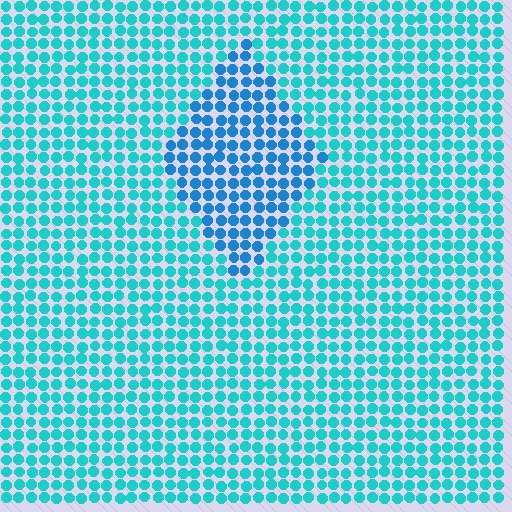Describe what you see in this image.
The image is filled with small cyan elements in a uniform arrangement. A diamond-shaped region is visible where the elements are tinted to a slightly different hue, forming a subtle color boundary.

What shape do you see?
I see a diamond.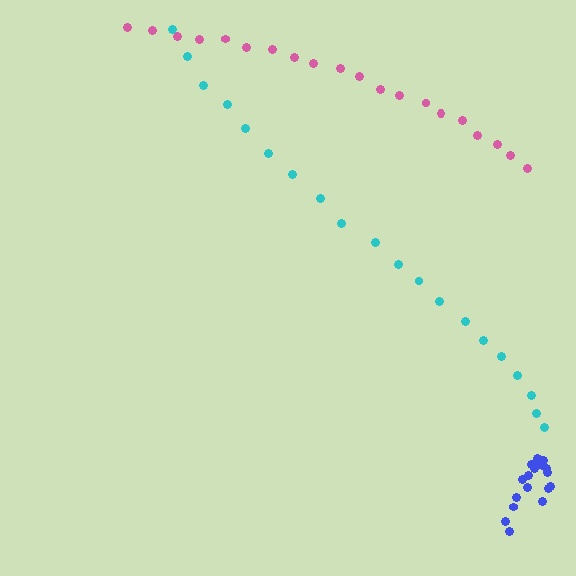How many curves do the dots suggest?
There are 3 distinct paths.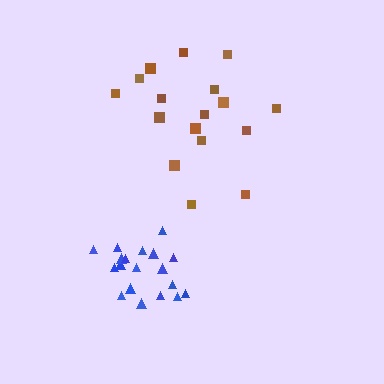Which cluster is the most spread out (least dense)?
Brown.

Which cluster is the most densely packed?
Blue.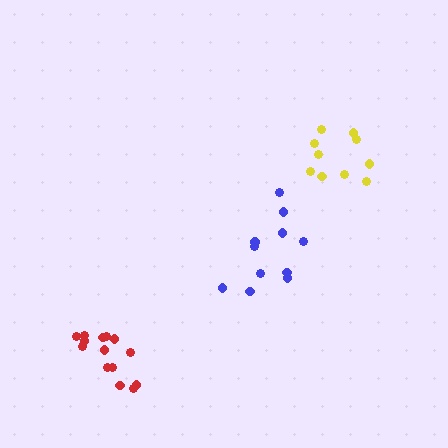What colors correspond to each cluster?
The clusters are colored: blue, yellow, red.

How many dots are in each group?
Group 1: 11 dots, Group 2: 10 dots, Group 3: 14 dots (35 total).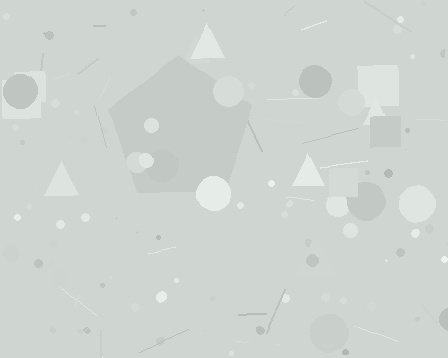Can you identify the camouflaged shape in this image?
The camouflaged shape is a pentagon.